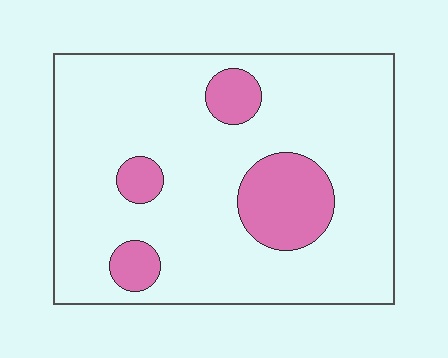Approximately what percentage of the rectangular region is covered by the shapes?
Approximately 15%.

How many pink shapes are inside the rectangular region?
4.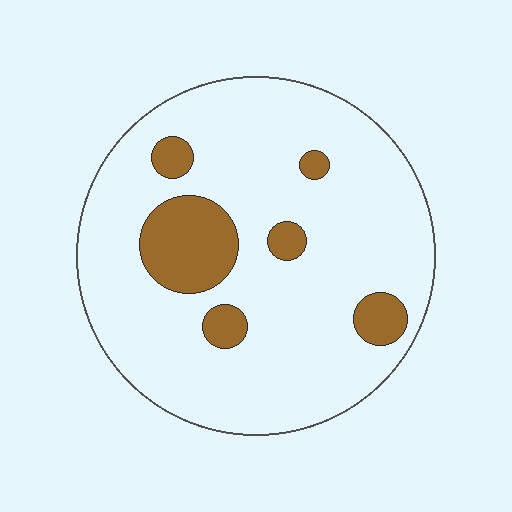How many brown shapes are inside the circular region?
6.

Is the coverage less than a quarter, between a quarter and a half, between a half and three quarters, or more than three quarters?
Less than a quarter.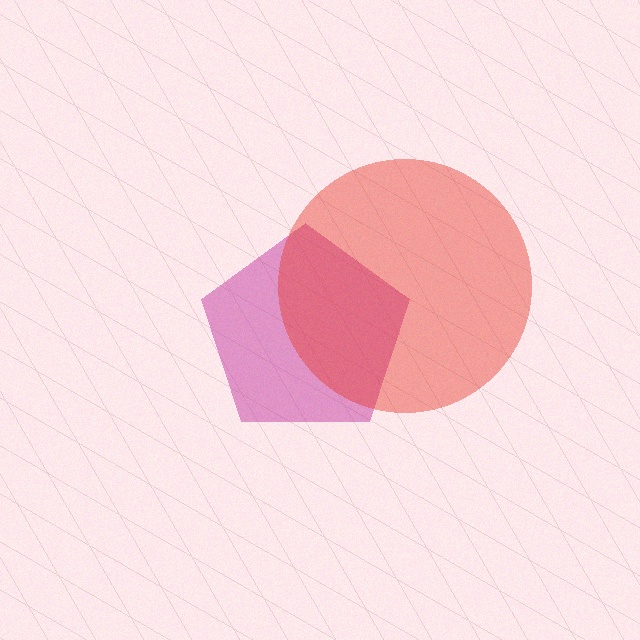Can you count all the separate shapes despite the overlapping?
Yes, there are 2 separate shapes.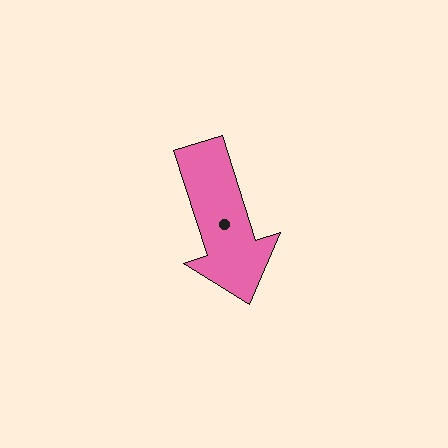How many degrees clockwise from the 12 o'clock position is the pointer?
Approximately 162 degrees.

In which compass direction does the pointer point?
South.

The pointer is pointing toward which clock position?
Roughly 5 o'clock.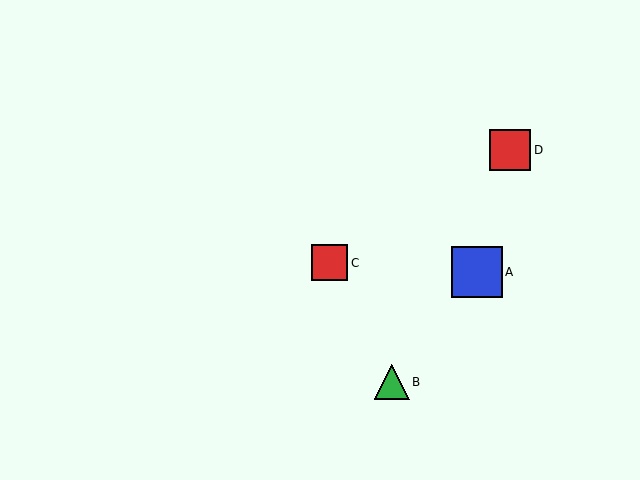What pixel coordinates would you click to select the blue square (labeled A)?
Click at (477, 272) to select the blue square A.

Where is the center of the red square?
The center of the red square is at (510, 150).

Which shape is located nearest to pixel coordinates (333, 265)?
The red square (labeled C) at (330, 263) is nearest to that location.